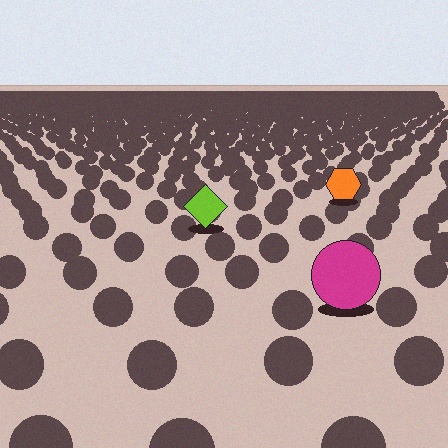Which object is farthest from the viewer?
The orange hexagon is farthest from the viewer. It appears smaller and the ground texture around it is denser.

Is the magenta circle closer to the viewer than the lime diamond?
Yes. The magenta circle is closer — you can tell from the texture gradient: the ground texture is coarser near it.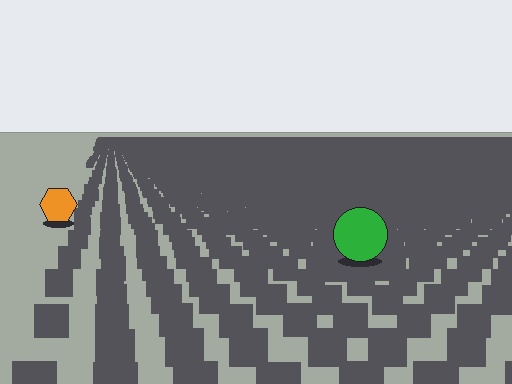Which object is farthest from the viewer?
The orange hexagon is farthest from the viewer. It appears smaller and the ground texture around it is denser.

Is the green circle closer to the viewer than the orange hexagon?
Yes. The green circle is closer — you can tell from the texture gradient: the ground texture is coarser near it.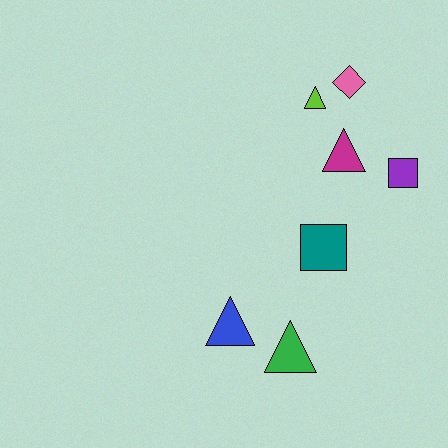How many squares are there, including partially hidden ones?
There are 2 squares.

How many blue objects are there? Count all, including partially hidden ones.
There is 1 blue object.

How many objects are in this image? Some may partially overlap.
There are 7 objects.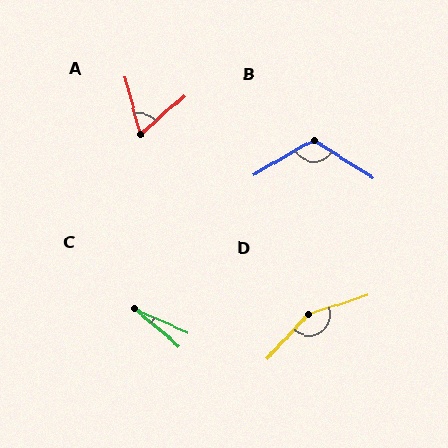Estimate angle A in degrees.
Approximately 63 degrees.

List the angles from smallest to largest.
C (16°), A (63°), B (117°), D (150°).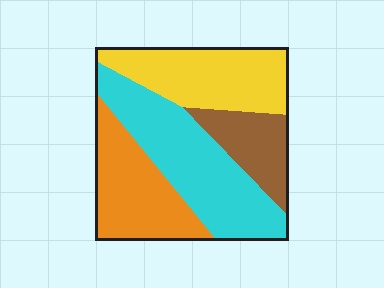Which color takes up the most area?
Cyan, at roughly 35%.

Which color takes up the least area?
Brown, at roughly 15%.